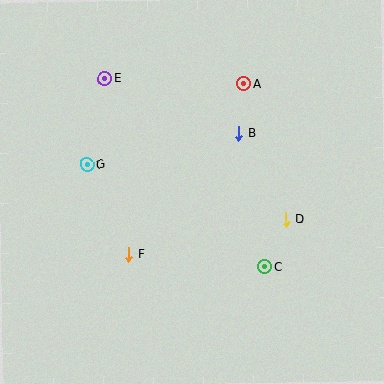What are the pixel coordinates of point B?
Point B is at (239, 133).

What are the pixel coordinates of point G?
Point G is at (87, 164).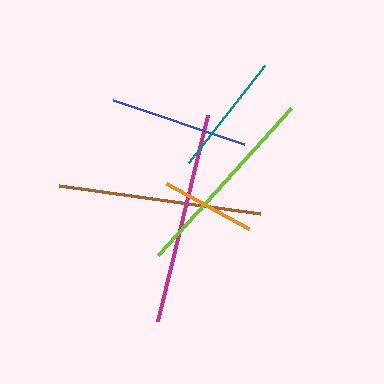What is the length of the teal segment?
The teal segment is approximately 124 pixels long.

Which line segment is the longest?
The magenta line is the longest at approximately 213 pixels.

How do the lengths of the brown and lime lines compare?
The brown and lime lines are approximately the same length.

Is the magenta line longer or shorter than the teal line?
The magenta line is longer than the teal line.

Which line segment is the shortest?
The orange line is the shortest at approximately 93 pixels.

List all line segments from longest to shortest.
From longest to shortest: magenta, brown, lime, blue, teal, orange.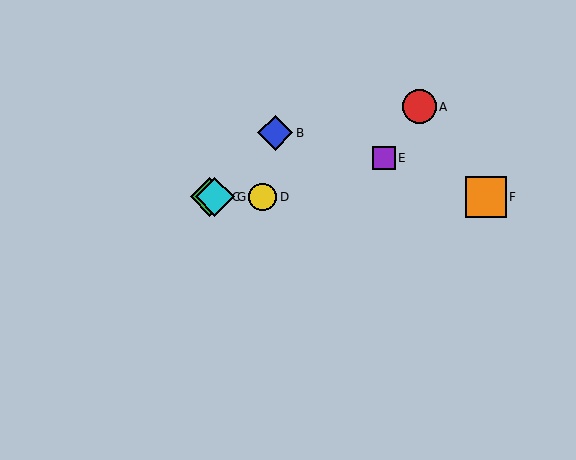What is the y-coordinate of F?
Object F is at y≈197.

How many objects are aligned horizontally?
4 objects (C, D, F, G) are aligned horizontally.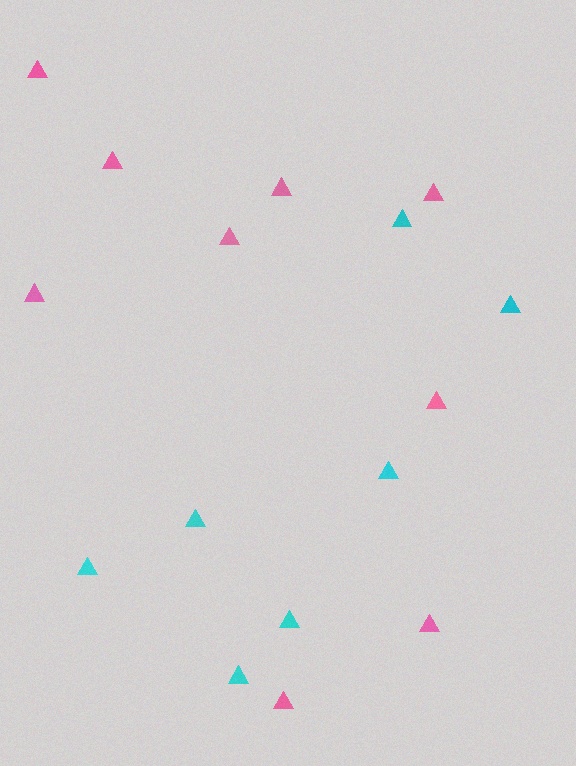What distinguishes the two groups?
There are 2 groups: one group of pink triangles (9) and one group of cyan triangles (7).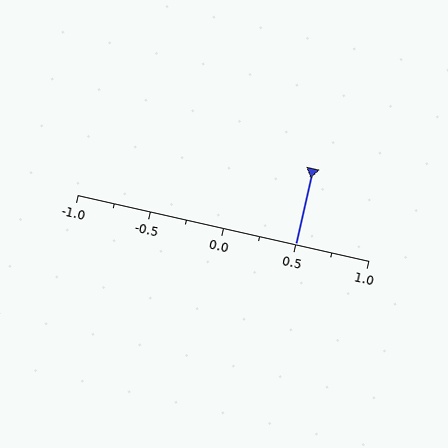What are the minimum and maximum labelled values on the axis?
The axis runs from -1.0 to 1.0.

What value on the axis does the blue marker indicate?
The marker indicates approximately 0.5.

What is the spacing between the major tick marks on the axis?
The major ticks are spaced 0.5 apart.